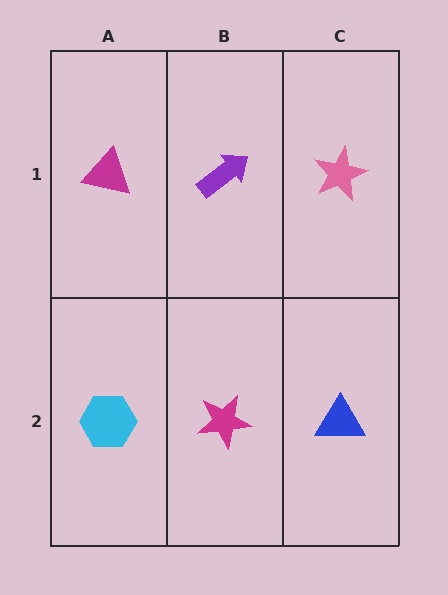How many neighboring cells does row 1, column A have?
2.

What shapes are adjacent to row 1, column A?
A cyan hexagon (row 2, column A), a purple arrow (row 1, column B).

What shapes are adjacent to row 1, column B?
A magenta star (row 2, column B), a magenta triangle (row 1, column A), a pink star (row 1, column C).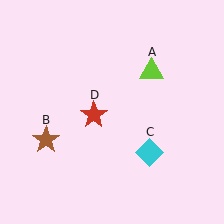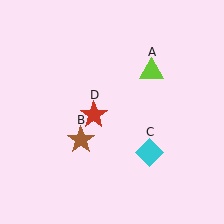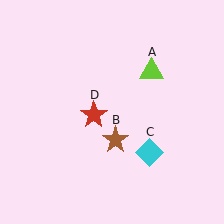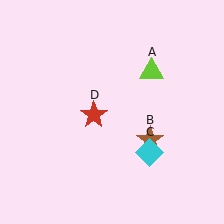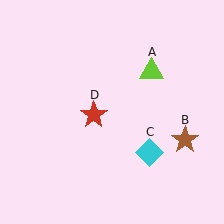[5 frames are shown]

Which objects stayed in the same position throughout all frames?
Lime triangle (object A) and cyan diamond (object C) and red star (object D) remained stationary.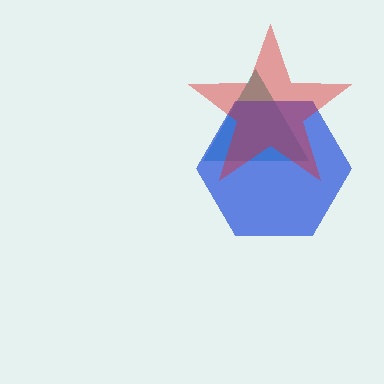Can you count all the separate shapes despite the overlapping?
Yes, there are 3 separate shapes.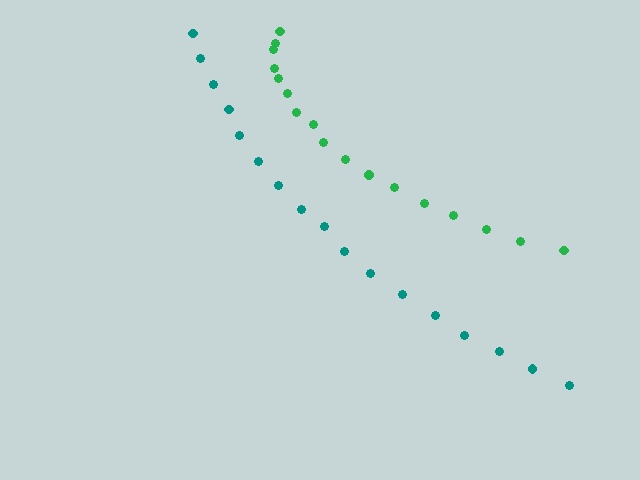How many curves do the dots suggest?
There are 2 distinct paths.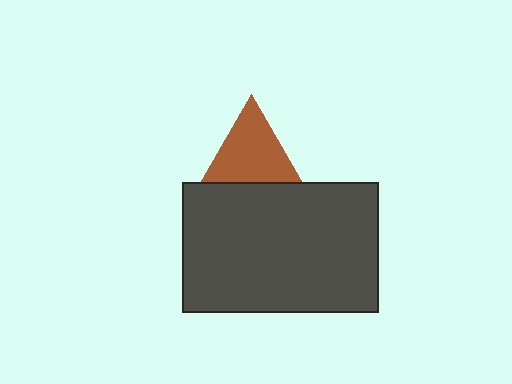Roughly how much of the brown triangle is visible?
Most of it is visible (roughly 69%).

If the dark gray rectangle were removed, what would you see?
You would see the complete brown triangle.